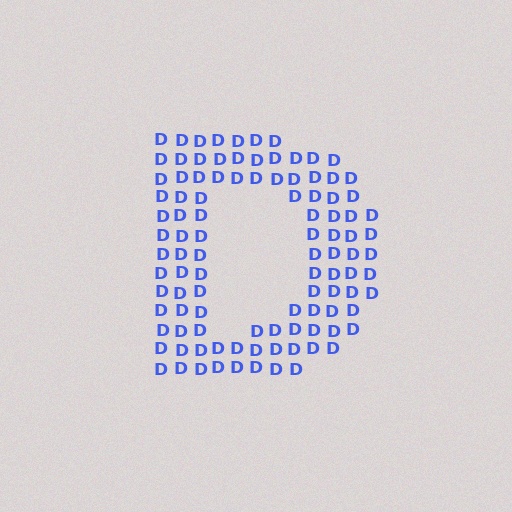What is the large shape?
The large shape is the letter D.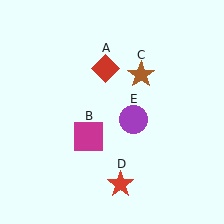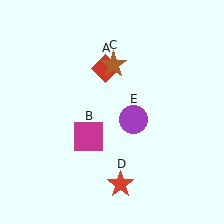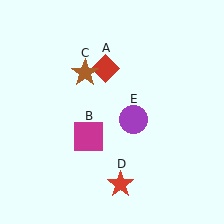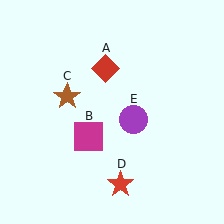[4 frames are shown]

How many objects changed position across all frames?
1 object changed position: brown star (object C).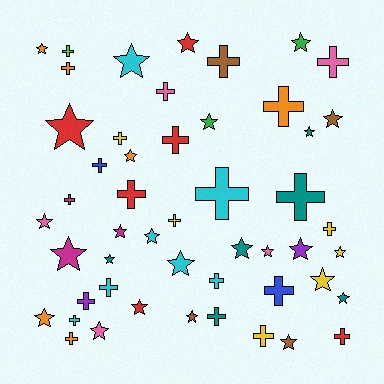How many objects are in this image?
There are 50 objects.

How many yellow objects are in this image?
There are 6 yellow objects.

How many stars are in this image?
There are 26 stars.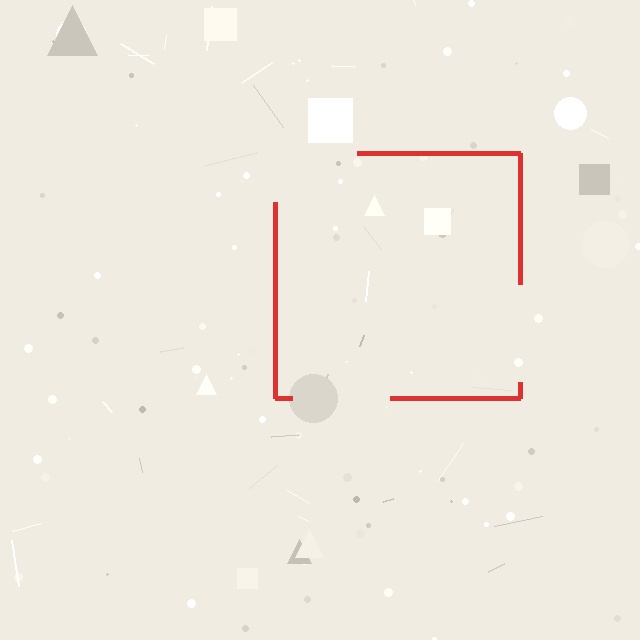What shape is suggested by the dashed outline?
The dashed outline suggests a square.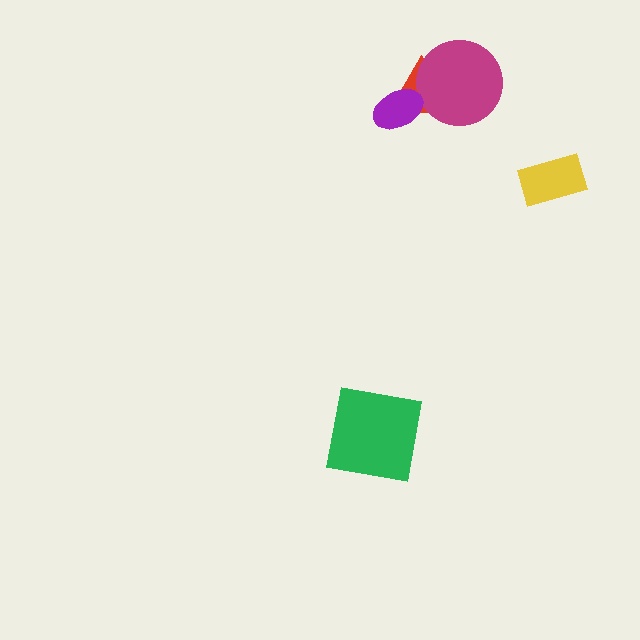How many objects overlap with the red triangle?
2 objects overlap with the red triangle.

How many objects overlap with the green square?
0 objects overlap with the green square.